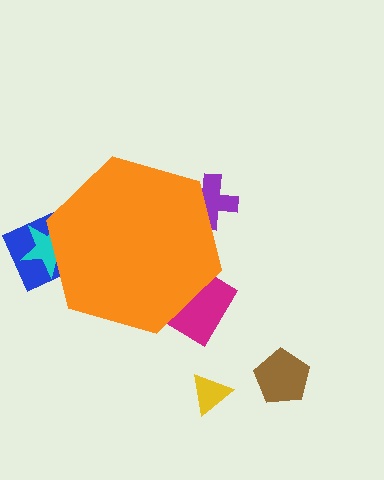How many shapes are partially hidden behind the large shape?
4 shapes are partially hidden.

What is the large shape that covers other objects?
An orange hexagon.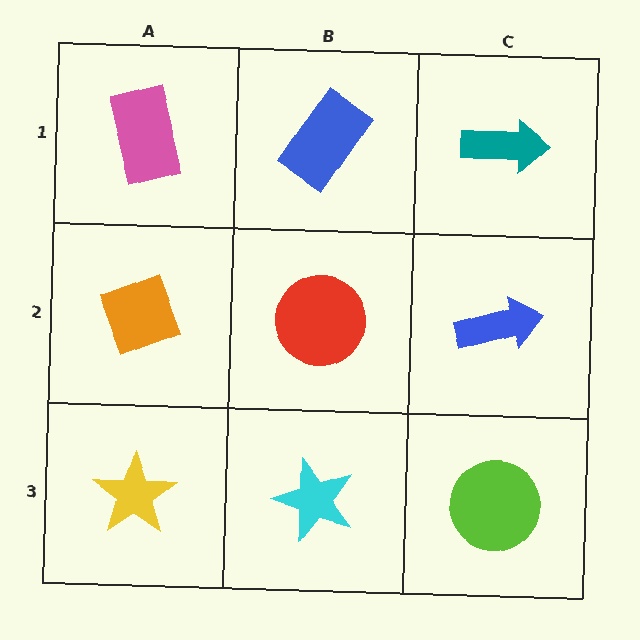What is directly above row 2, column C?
A teal arrow.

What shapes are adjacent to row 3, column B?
A red circle (row 2, column B), a yellow star (row 3, column A), a lime circle (row 3, column C).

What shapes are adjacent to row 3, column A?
An orange diamond (row 2, column A), a cyan star (row 3, column B).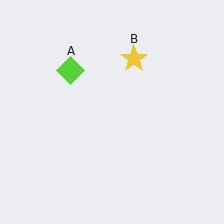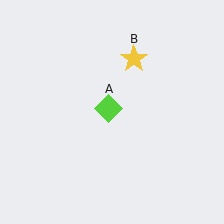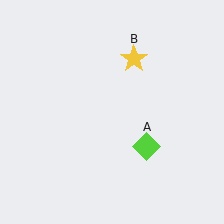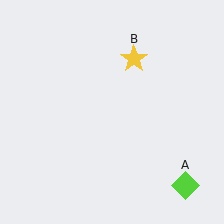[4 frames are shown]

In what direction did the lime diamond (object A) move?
The lime diamond (object A) moved down and to the right.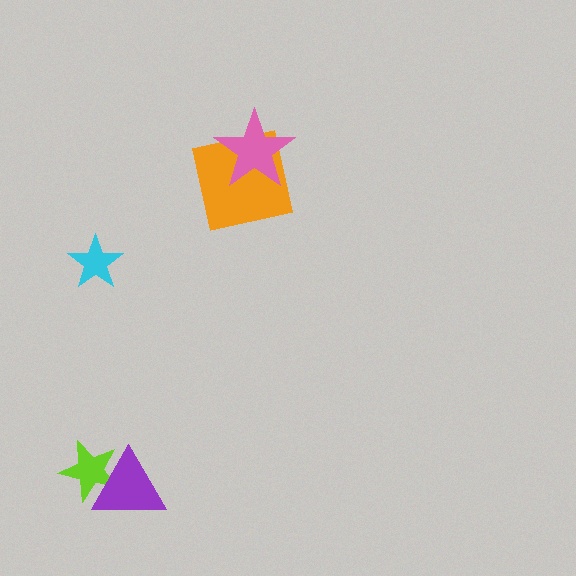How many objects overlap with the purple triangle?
1 object overlaps with the purple triangle.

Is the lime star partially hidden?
Yes, it is partially covered by another shape.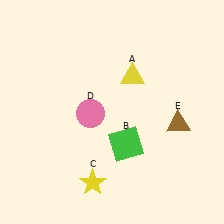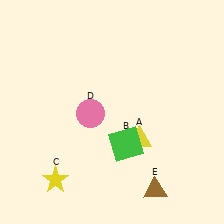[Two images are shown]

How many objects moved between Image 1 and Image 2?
3 objects moved between the two images.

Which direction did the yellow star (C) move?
The yellow star (C) moved left.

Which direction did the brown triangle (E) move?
The brown triangle (E) moved down.